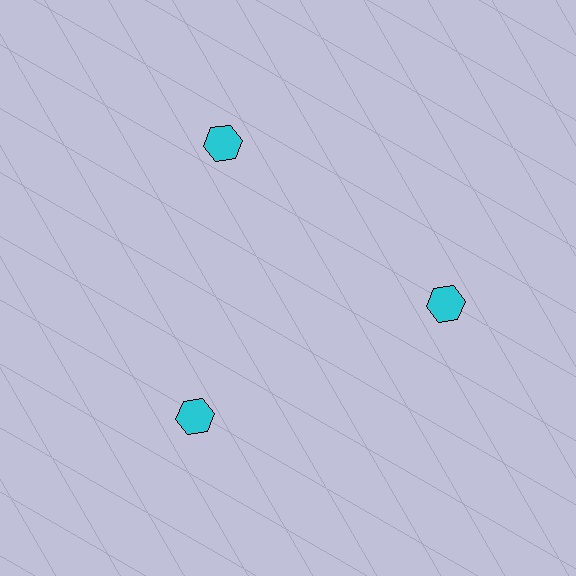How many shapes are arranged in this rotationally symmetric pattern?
There are 3 shapes, arranged in 3 groups of 1.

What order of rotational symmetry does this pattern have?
This pattern has 3-fold rotational symmetry.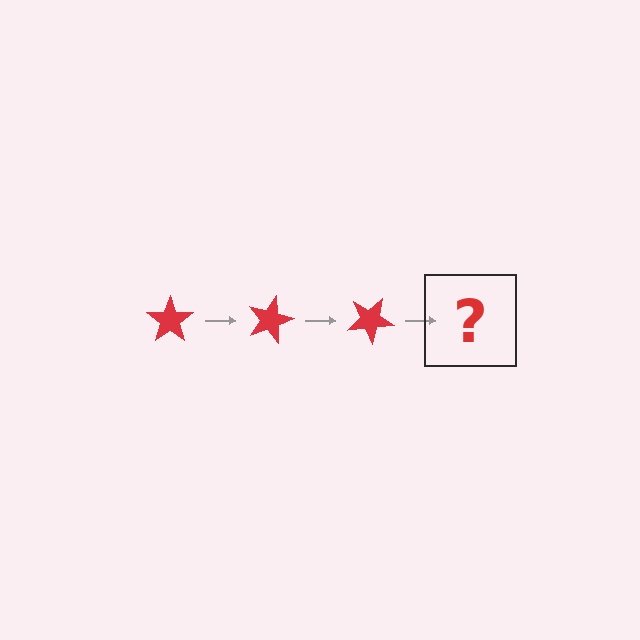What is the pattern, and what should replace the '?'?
The pattern is that the star rotates 15 degrees each step. The '?' should be a red star rotated 45 degrees.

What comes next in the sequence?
The next element should be a red star rotated 45 degrees.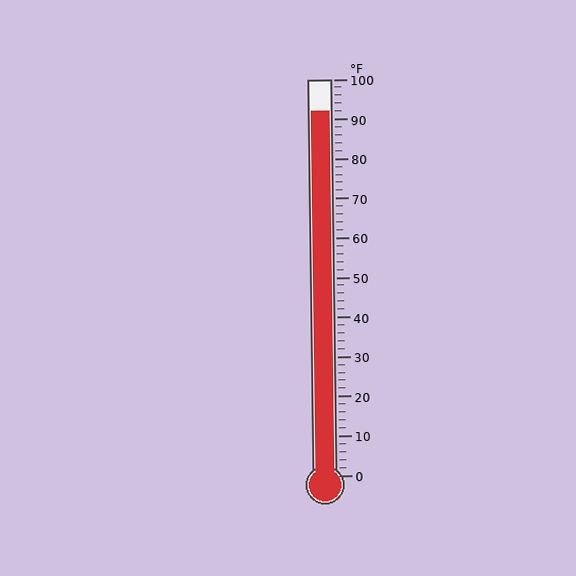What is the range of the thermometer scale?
The thermometer scale ranges from 0°F to 100°F.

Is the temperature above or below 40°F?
The temperature is above 40°F.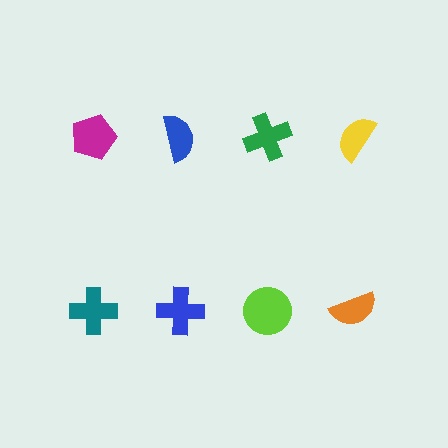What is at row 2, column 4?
An orange semicircle.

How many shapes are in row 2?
4 shapes.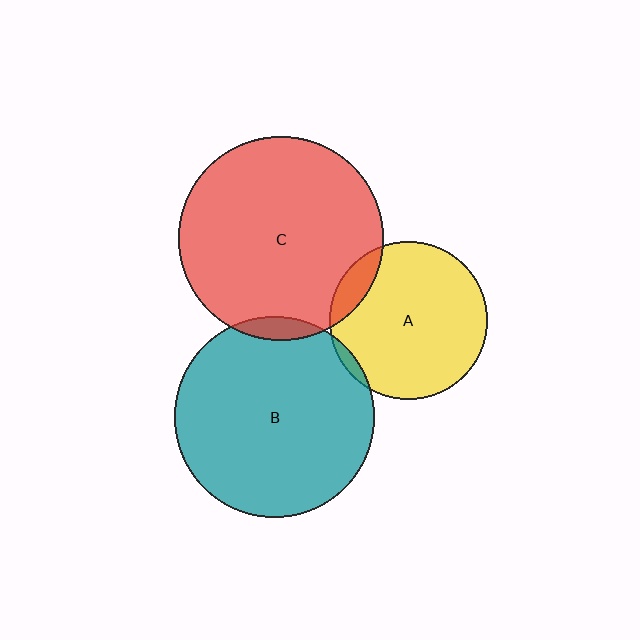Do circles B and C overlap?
Yes.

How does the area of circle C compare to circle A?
Approximately 1.7 times.